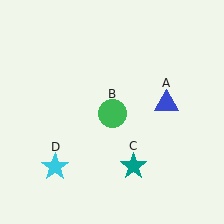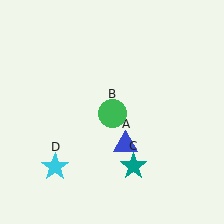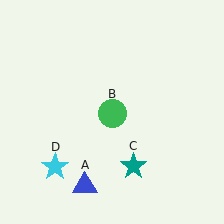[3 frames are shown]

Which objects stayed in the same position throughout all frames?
Green circle (object B) and teal star (object C) and cyan star (object D) remained stationary.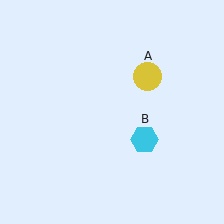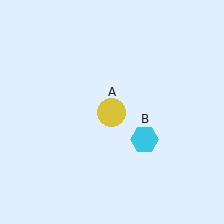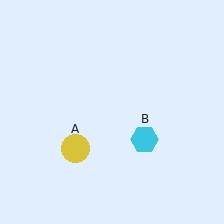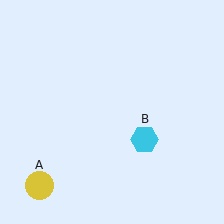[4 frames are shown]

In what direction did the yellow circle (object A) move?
The yellow circle (object A) moved down and to the left.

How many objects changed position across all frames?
1 object changed position: yellow circle (object A).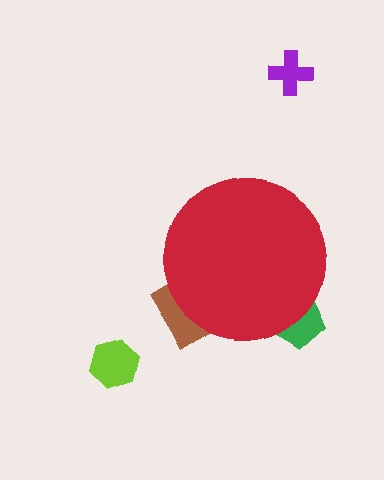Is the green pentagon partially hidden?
Yes, the green pentagon is partially hidden behind the red circle.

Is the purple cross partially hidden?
No, the purple cross is fully visible.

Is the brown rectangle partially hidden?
Yes, the brown rectangle is partially hidden behind the red circle.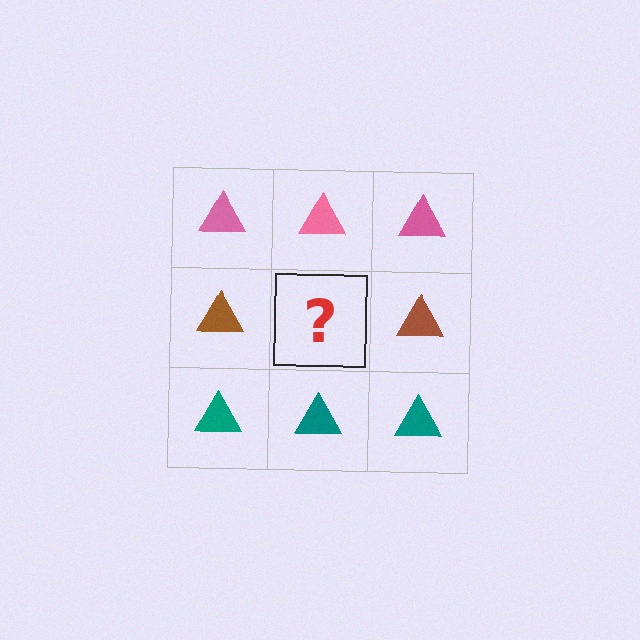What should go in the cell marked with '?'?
The missing cell should contain a brown triangle.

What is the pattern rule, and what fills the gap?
The rule is that each row has a consistent color. The gap should be filled with a brown triangle.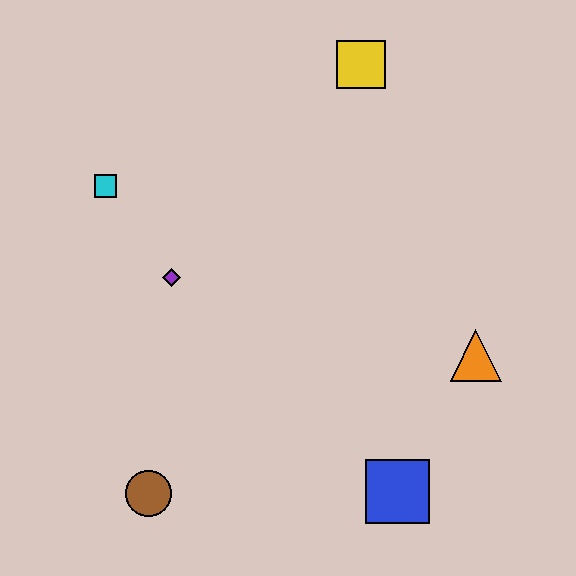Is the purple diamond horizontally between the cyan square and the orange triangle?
Yes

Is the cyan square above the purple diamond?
Yes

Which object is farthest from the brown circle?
The yellow square is farthest from the brown circle.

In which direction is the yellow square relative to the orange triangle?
The yellow square is above the orange triangle.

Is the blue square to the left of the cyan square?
No